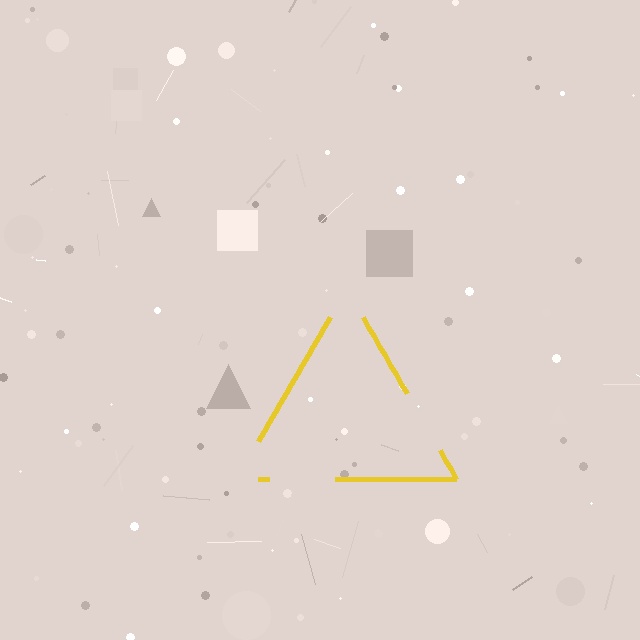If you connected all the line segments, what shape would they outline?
They would outline a triangle.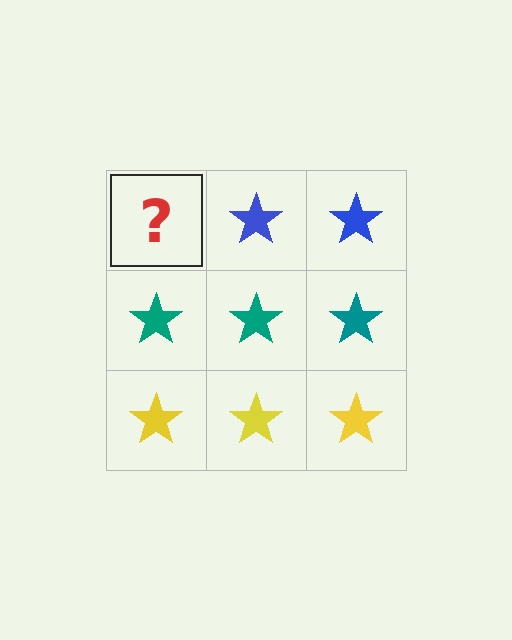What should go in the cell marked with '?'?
The missing cell should contain a blue star.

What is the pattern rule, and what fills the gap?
The rule is that each row has a consistent color. The gap should be filled with a blue star.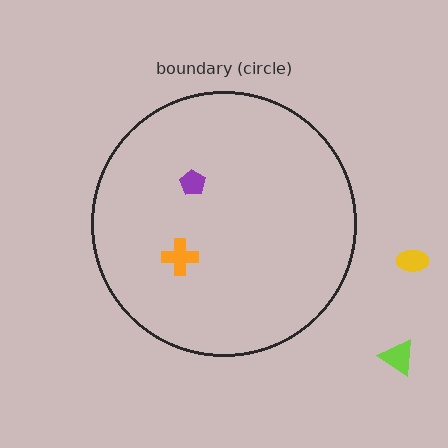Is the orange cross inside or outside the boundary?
Inside.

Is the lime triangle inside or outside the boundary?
Outside.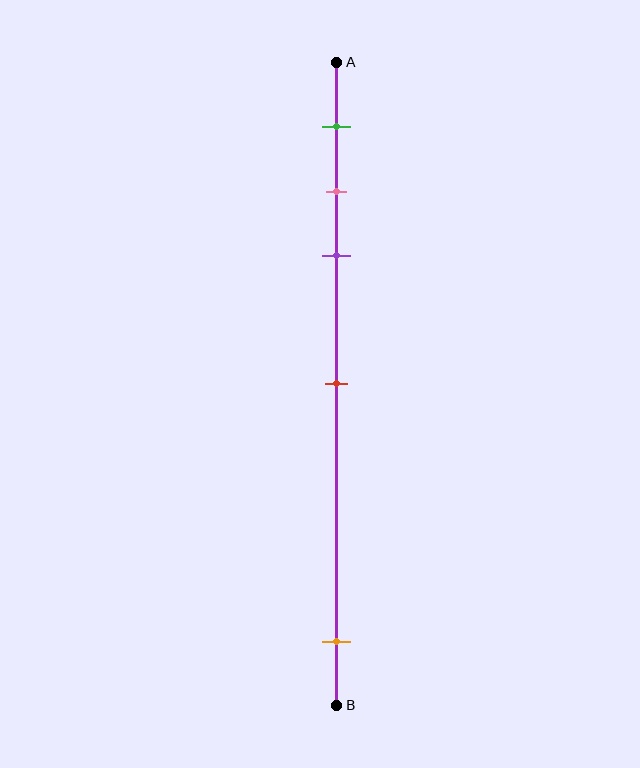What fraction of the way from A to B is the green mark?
The green mark is approximately 10% (0.1) of the way from A to B.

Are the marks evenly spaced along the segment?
No, the marks are not evenly spaced.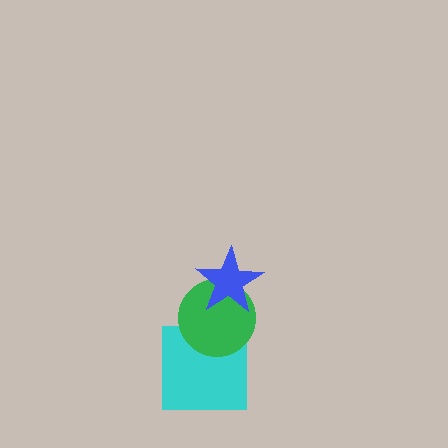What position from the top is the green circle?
The green circle is 2nd from the top.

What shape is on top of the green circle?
The blue star is on top of the green circle.